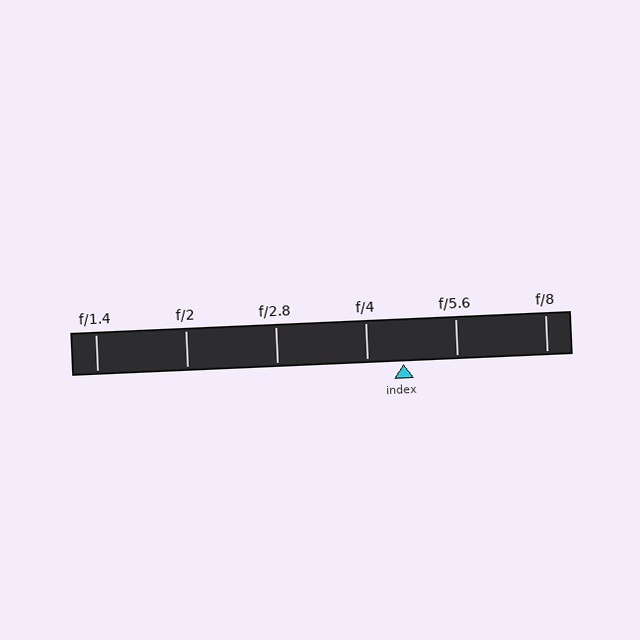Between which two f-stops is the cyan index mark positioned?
The index mark is between f/4 and f/5.6.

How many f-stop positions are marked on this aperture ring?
There are 6 f-stop positions marked.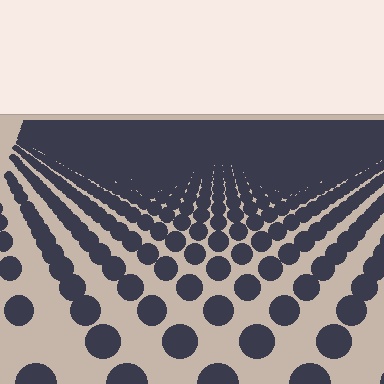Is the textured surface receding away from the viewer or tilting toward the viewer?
The surface is receding away from the viewer. Texture elements get smaller and denser toward the top.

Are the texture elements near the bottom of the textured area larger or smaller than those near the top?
Larger. Near the bottom, elements are closer to the viewer and appear at a bigger on-screen size.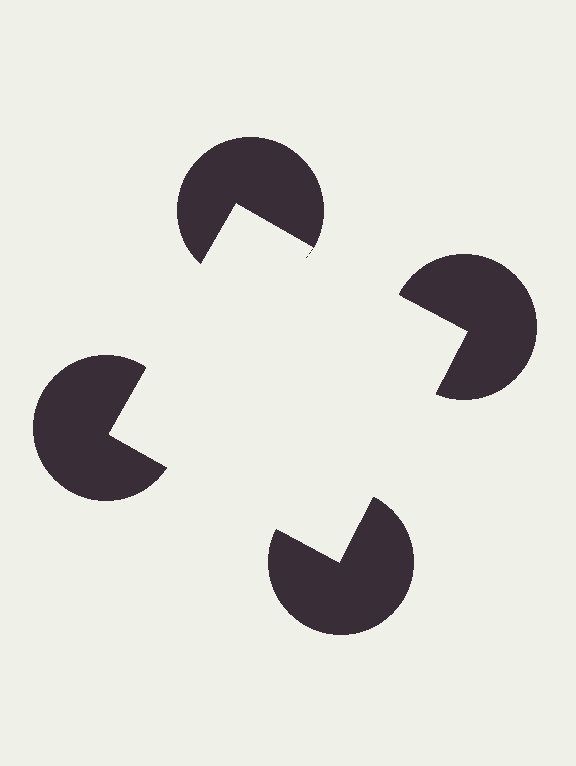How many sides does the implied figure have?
4 sides.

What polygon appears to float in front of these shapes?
An illusory square — its edges are inferred from the aligned wedge cuts in the pac-man discs, not physically drawn.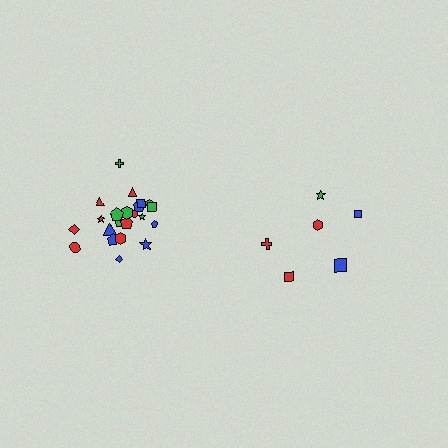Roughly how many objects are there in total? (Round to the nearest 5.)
Roughly 30 objects in total.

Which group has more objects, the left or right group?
The left group.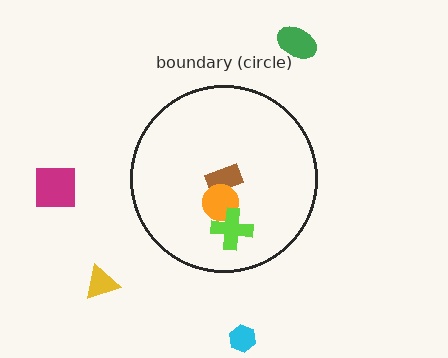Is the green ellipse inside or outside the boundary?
Outside.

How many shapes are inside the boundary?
3 inside, 4 outside.